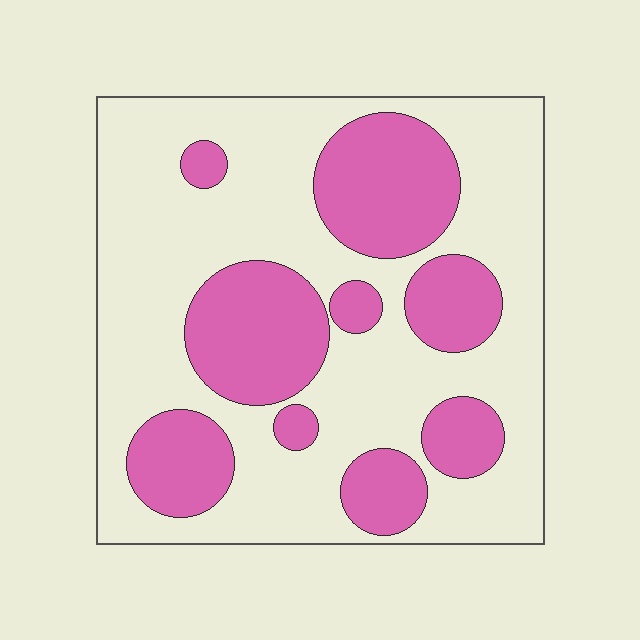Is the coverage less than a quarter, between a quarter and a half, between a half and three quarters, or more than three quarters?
Between a quarter and a half.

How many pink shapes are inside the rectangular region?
9.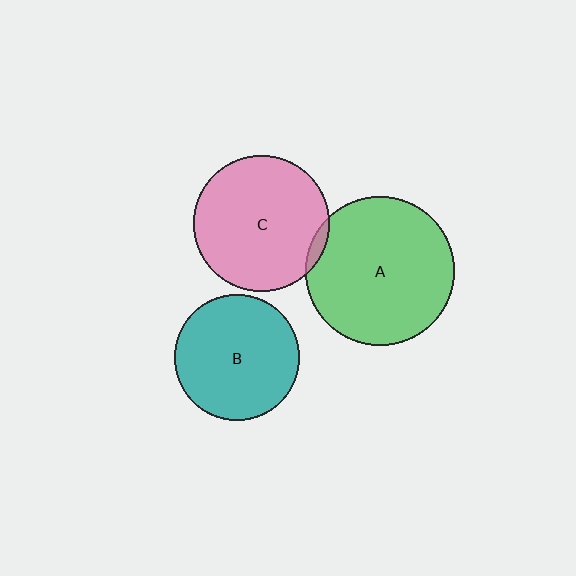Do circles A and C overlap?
Yes.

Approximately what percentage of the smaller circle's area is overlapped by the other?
Approximately 5%.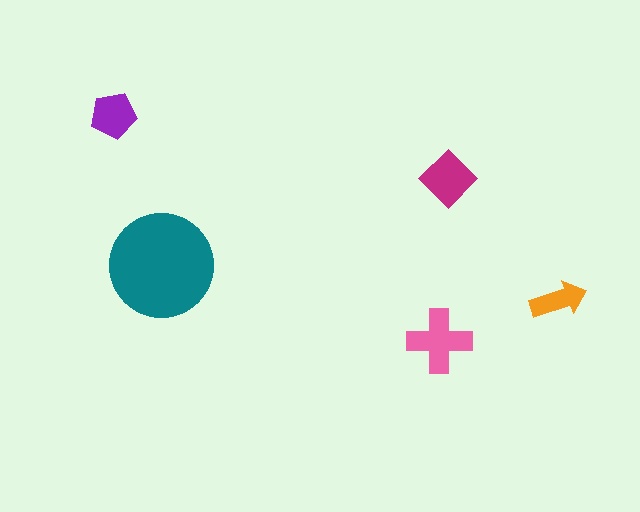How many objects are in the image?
There are 5 objects in the image.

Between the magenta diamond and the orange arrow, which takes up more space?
The magenta diamond.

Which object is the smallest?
The orange arrow.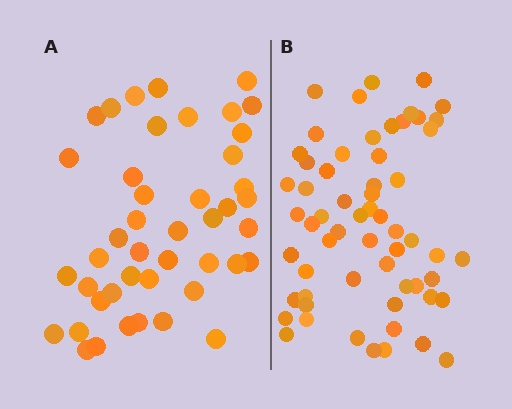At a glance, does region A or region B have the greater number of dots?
Region B (the right region) has more dots.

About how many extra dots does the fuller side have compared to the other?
Region B has approximately 15 more dots than region A.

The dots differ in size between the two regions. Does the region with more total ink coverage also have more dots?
No. Region A has more total ink coverage because its dots are larger, but region B actually contains more individual dots. Total area can be misleading — the number of items is what matters here.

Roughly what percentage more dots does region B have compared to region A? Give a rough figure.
About 35% more.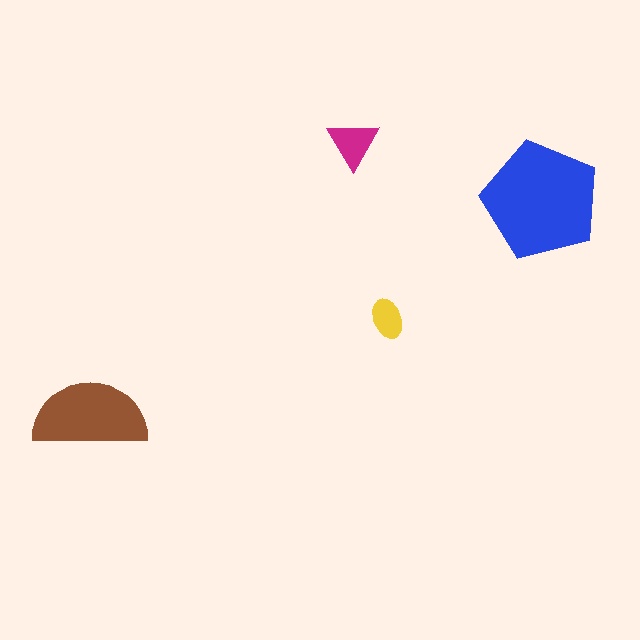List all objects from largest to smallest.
The blue pentagon, the brown semicircle, the magenta triangle, the yellow ellipse.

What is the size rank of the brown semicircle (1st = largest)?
2nd.